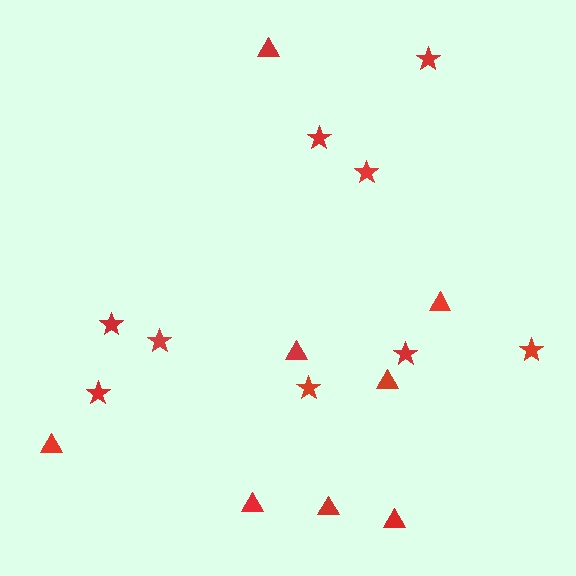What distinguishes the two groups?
There are 2 groups: one group of stars (9) and one group of triangles (8).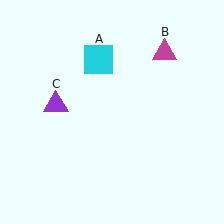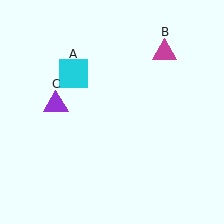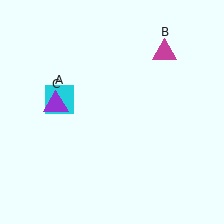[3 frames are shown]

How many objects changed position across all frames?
1 object changed position: cyan square (object A).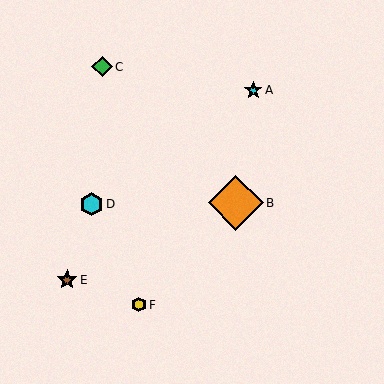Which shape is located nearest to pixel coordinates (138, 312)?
The yellow hexagon (labeled F) at (139, 305) is nearest to that location.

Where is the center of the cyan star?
The center of the cyan star is at (253, 90).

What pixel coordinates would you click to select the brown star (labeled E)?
Click at (67, 280) to select the brown star E.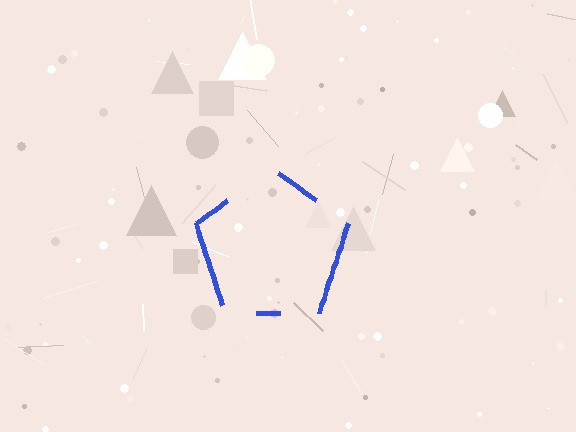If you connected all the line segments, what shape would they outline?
They would outline a pentagon.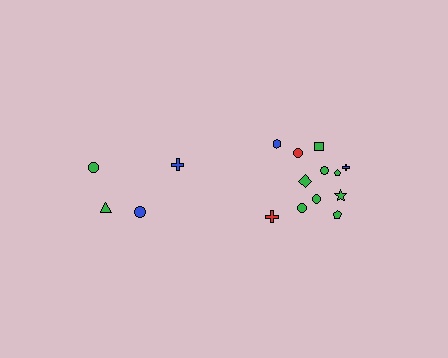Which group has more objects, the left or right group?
The right group.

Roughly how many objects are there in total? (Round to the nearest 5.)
Roughly 15 objects in total.